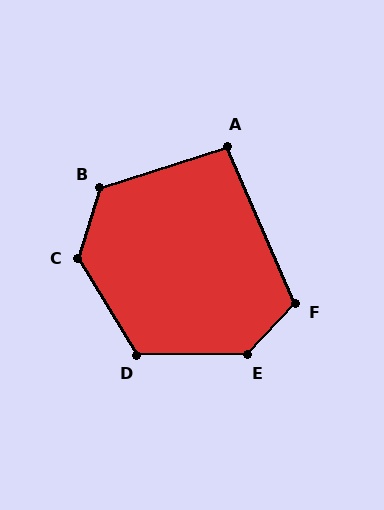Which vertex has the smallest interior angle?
A, at approximately 95 degrees.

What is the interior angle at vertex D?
Approximately 121 degrees (obtuse).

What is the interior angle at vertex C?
Approximately 131 degrees (obtuse).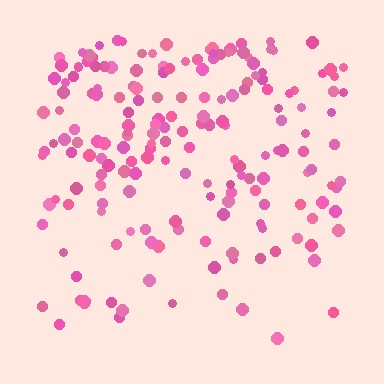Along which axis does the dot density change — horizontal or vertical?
Vertical.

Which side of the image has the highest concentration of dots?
The top.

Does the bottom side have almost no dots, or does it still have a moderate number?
Still a moderate number, just noticeably fewer than the top.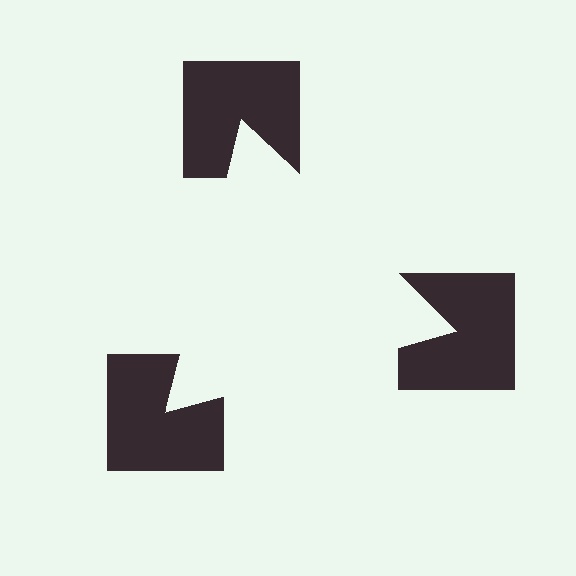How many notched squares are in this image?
There are 3 — one at each vertex of the illusory triangle.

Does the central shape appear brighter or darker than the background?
It typically appears slightly brighter than the background, even though no actual brightness change is drawn.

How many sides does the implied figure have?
3 sides.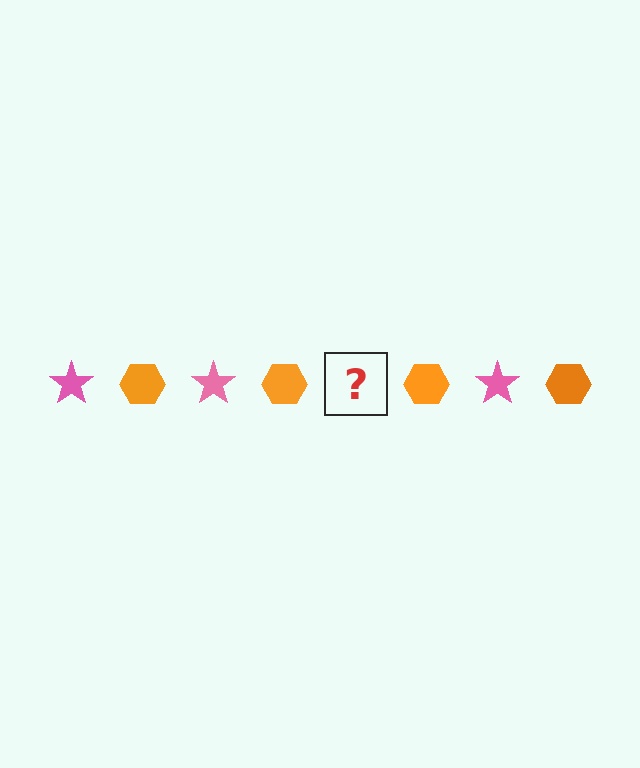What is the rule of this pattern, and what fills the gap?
The rule is that the pattern alternates between pink star and orange hexagon. The gap should be filled with a pink star.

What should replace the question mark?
The question mark should be replaced with a pink star.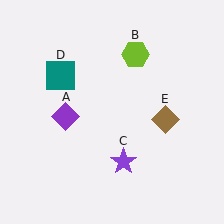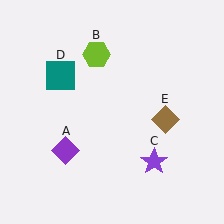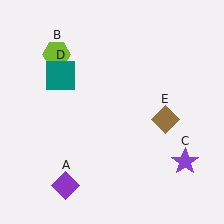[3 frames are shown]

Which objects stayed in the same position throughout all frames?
Teal square (object D) and brown diamond (object E) remained stationary.